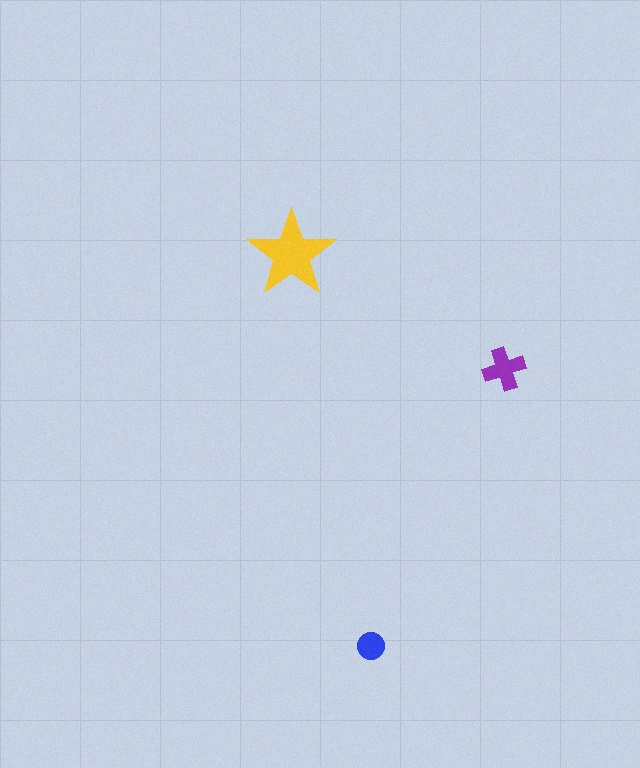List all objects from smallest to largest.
The blue circle, the purple cross, the yellow star.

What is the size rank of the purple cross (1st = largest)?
2nd.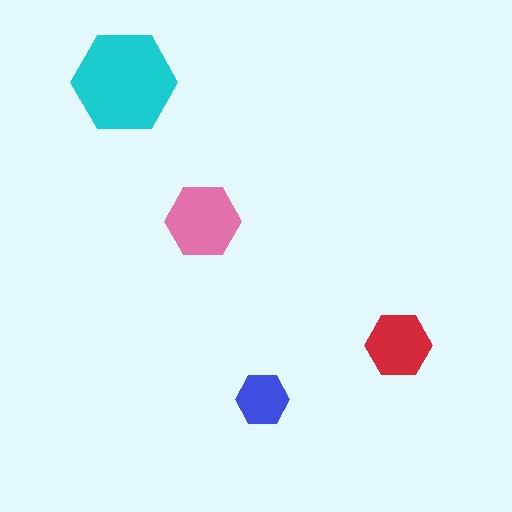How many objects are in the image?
There are 4 objects in the image.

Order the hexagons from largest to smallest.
the cyan one, the pink one, the red one, the blue one.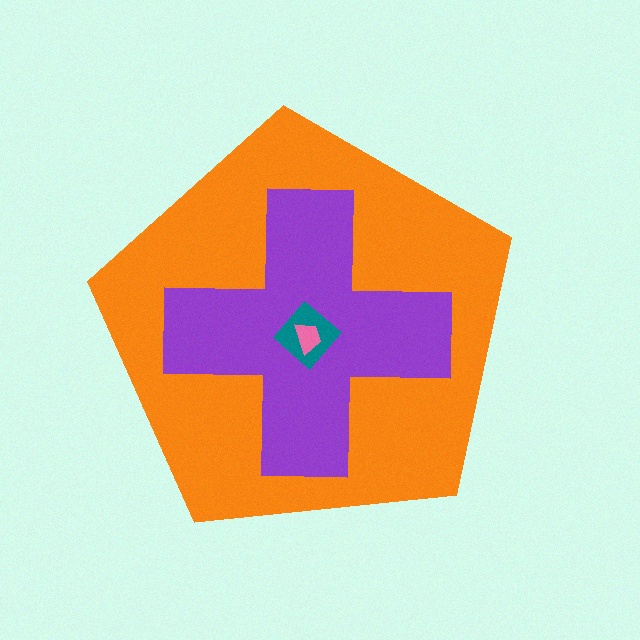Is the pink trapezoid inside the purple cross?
Yes.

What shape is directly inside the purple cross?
The teal diamond.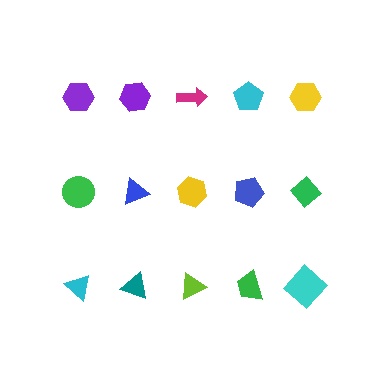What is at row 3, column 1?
A cyan triangle.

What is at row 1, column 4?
A cyan pentagon.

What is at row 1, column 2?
A purple hexagon.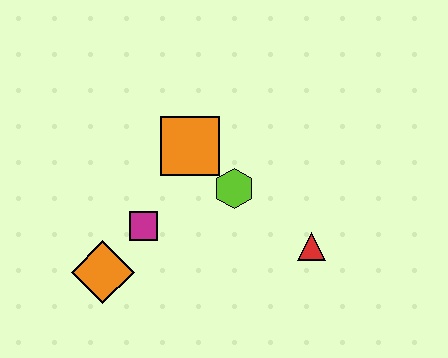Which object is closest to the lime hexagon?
The orange square is closest to the lime hexagon.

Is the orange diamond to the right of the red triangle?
No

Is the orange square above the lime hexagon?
Yes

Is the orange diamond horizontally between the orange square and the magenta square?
No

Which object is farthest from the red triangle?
The orange diamond is farthest from the red triangle.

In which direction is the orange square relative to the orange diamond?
The orange square is above the orange diamond.